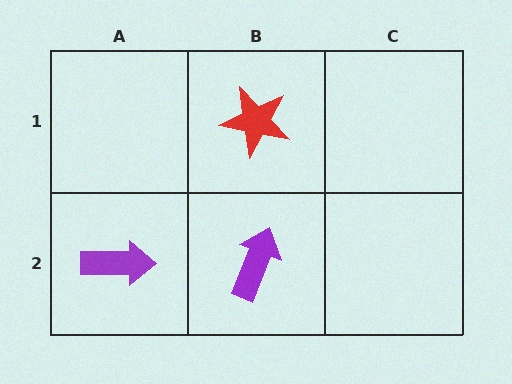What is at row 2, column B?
A purple arrow.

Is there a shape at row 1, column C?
No, that cell is empty.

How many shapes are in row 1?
1 shape.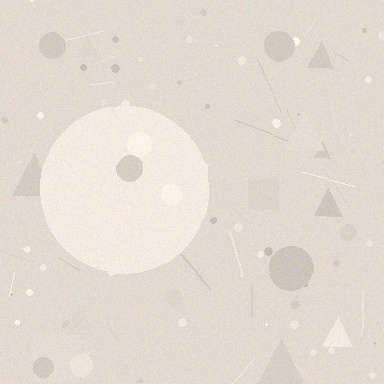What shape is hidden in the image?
A circle is hidden in the image.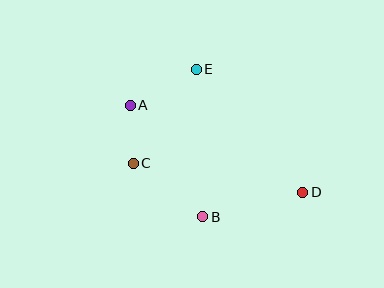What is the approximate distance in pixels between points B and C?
The distance between B and C is approximately 87 pixels.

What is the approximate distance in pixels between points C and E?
The distance between C and E is approximately 113 pixels.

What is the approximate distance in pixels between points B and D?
The distance between B and D is approximately 103 pixels.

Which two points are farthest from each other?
Points A and D are farthest from each other.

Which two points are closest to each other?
Points A and C are closest to each other.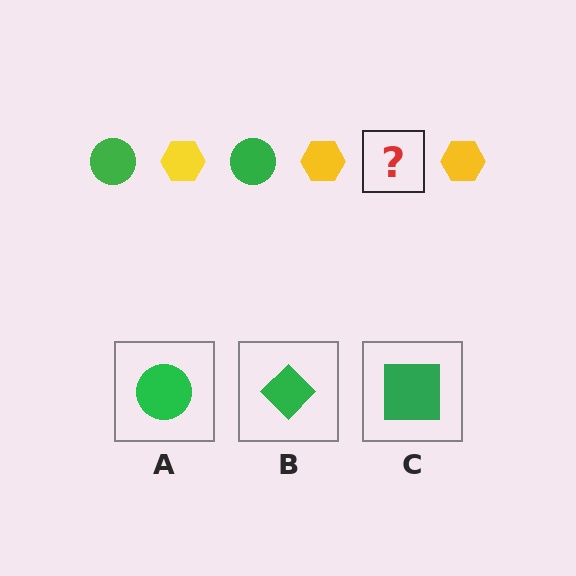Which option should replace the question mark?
Option A.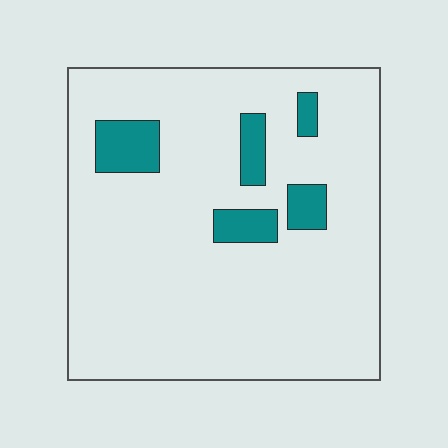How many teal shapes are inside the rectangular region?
5.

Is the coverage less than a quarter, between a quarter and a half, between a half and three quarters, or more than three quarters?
Less than a quarter.